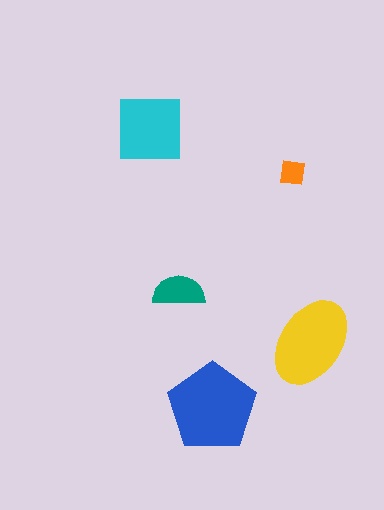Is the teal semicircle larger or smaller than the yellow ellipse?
Smaller.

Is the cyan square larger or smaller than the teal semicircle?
Larger.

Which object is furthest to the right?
The yellow ellipse is rightmost.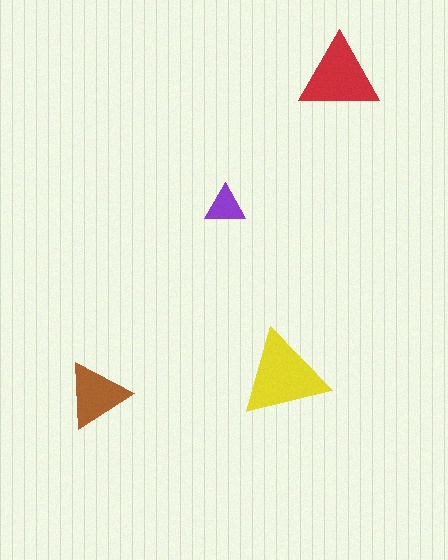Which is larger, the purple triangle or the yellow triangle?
The yellow one.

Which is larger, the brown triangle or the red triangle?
The red one.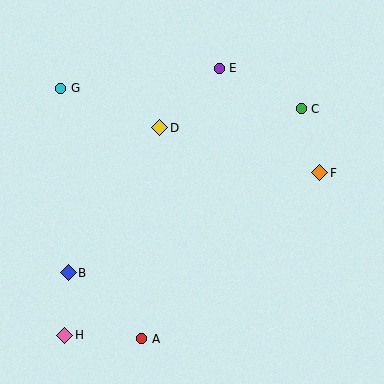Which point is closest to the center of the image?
Point D at (160, 128) is closest to the center.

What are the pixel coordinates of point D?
Point D is at (160, 128).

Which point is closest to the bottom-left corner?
Point H is closest to the bottom-left corner.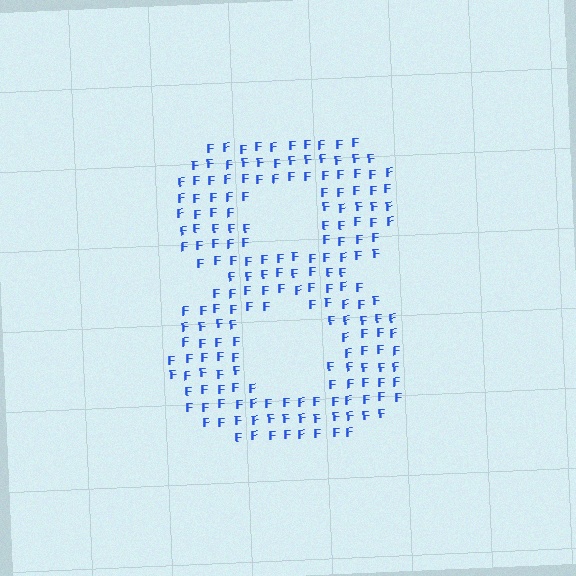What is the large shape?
The large shape is the digit 8.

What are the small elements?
The small elements are letter F's.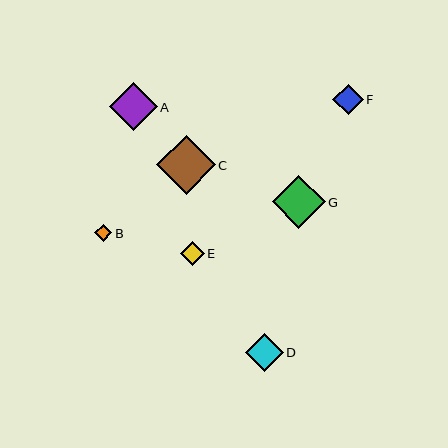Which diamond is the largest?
Diamond C is the largest with a size of approximately 58 pixels.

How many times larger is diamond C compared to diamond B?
Diamond C is approximately 3.4 times the size of diamond B.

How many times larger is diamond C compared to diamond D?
Diamond C is approximately 1.5 times the size of diamond D.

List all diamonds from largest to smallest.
From largest to smallest: C, G, A, D, F, E, B.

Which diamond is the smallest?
Diamond B is the smallest with a size of approximately 17 pixels.